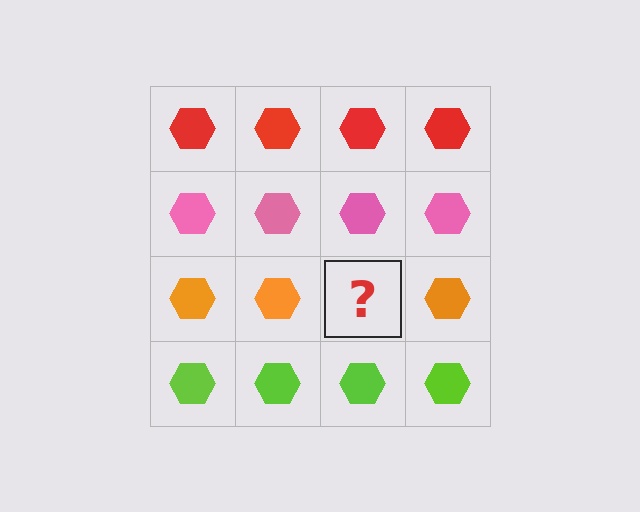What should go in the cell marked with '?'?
The missing cell should contain an orange hexagon.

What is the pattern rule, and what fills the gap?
The rule is that each row has a consistent color. The gap should be filled with an orange hexagon.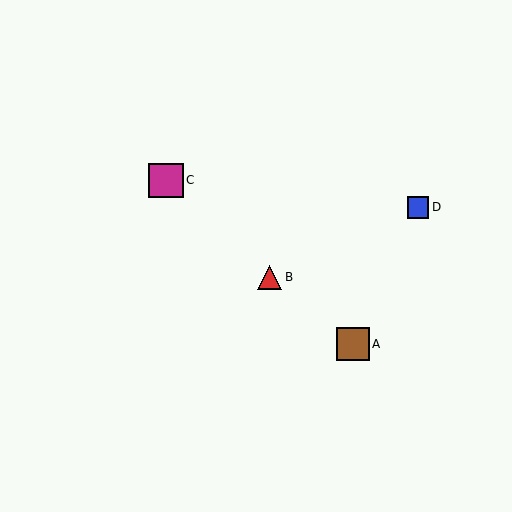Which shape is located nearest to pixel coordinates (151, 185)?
The magenta square (labeled C) at (166, 180) is nearest to that location.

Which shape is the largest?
The magenta square (labeled C) is the largest.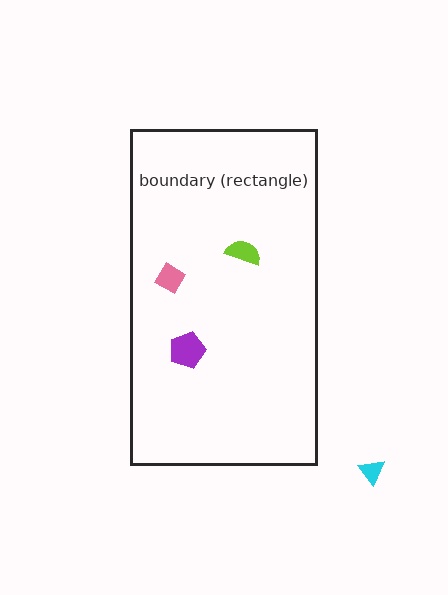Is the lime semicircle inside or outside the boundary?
Inside.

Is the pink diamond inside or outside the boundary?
Inside.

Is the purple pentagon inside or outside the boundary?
Inside.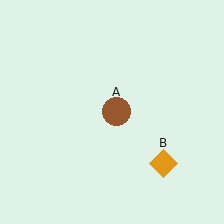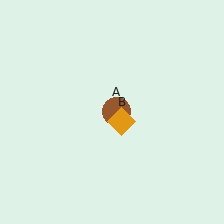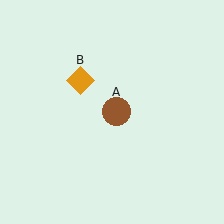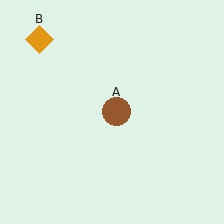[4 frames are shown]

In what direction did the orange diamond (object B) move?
The orange diamond (object B) moved up and to the left.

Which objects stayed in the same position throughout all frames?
Brown circle (object A) remained stationary.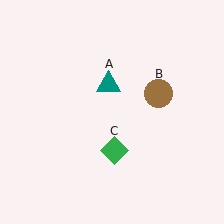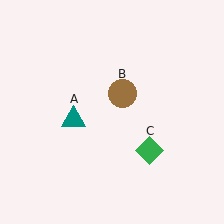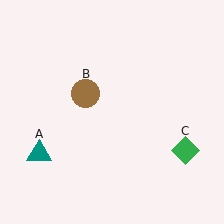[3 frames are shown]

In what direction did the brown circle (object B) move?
The brown circle (object B) moved left.